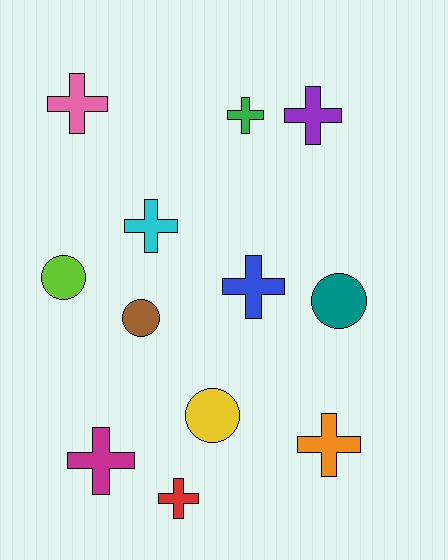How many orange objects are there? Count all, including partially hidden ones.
There is 1 orange object.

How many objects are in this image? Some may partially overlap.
There are 12 objects.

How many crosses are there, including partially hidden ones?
There are 8 crosses.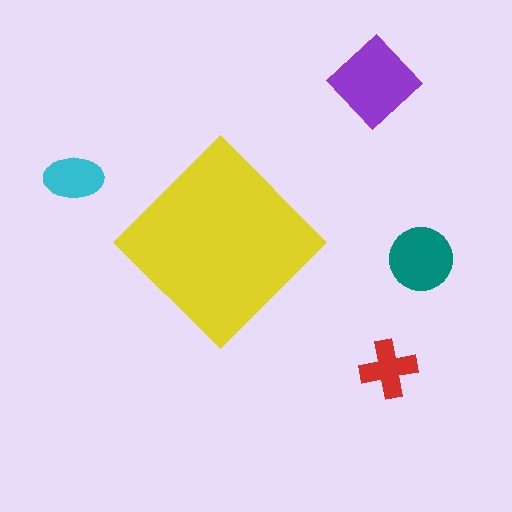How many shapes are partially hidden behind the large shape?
0 shapes are partially hidden.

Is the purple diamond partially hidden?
No, the purple diamond is fully visible.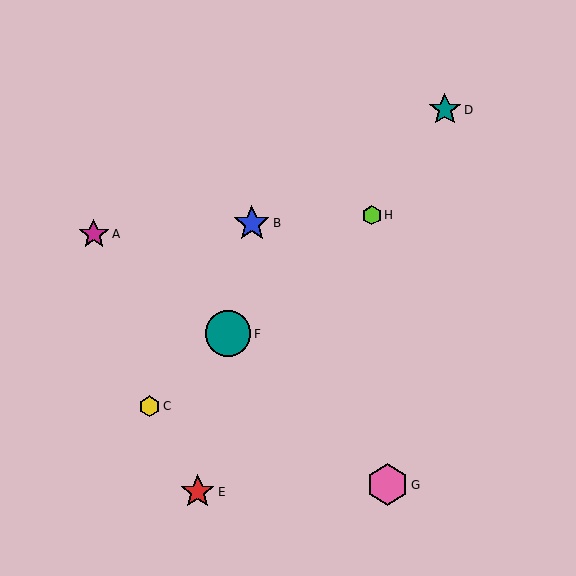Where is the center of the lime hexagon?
The center of the lime hexagon is at (372, 215).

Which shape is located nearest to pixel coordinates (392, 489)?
The pink hexagon (labeled G) at (387, 485) is nearest to that location.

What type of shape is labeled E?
Shape E is a red star.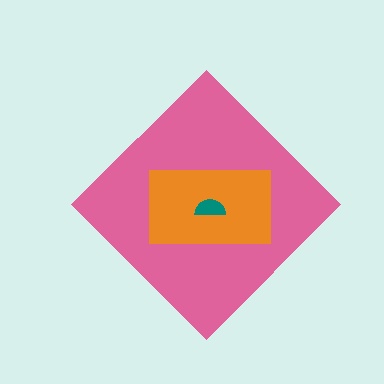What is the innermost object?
The teal semicircle.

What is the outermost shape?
The pink diamond.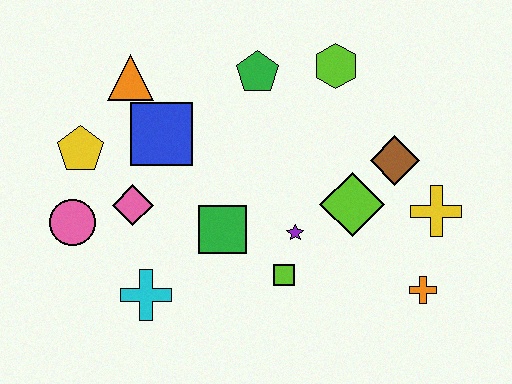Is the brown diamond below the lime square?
No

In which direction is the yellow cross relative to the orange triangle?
The yellow cross is to the right of the orange triangle.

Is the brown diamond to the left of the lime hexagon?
No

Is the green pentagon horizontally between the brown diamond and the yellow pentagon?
Yes